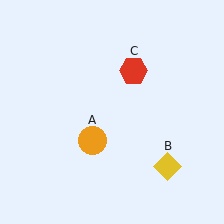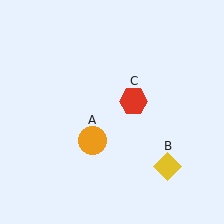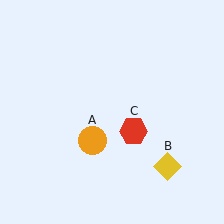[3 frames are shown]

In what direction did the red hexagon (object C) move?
The red hexagon (object C) moved down.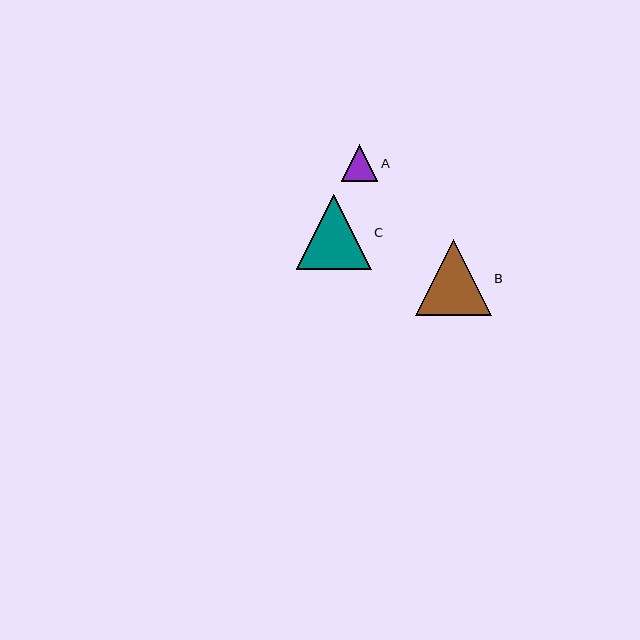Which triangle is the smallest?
Triangle A is the smallest with a size of approximately 36 pixels.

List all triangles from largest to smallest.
From largest to smallest: B, C, A.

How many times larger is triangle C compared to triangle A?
Triangle C is approximately 2.1 times the size of triangle A.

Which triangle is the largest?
Triangle B is the largest with a size of approximately 76 pixels.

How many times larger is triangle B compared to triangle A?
Triangle B is approximately 2.1 times the size of triangle A.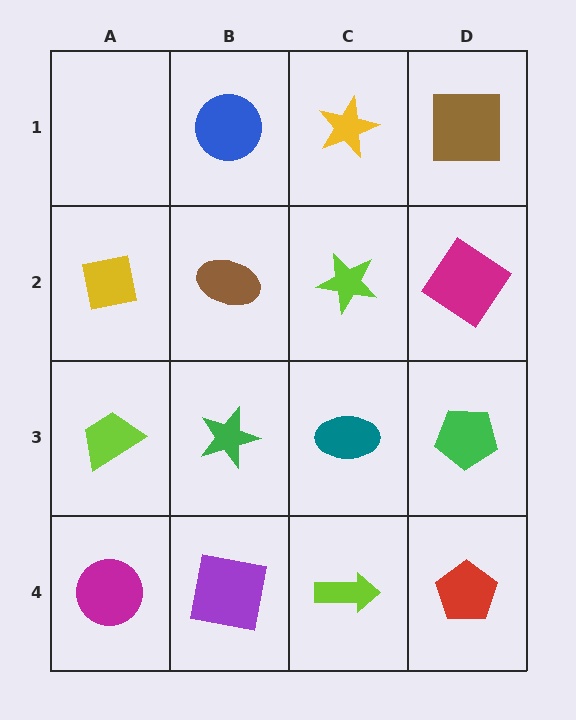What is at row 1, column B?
A blue circle.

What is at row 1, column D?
A brown square.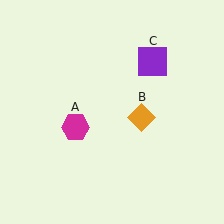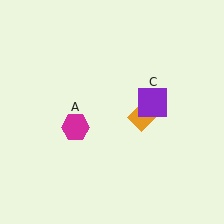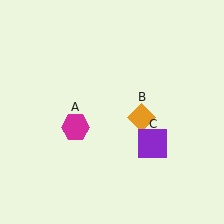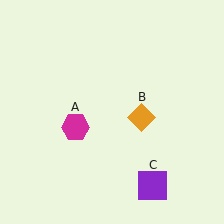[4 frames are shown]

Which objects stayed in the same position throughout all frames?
Magenta hexagon (object A) and orange diamond (object B) remained stationary.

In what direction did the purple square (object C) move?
The purple square (object C) moved down.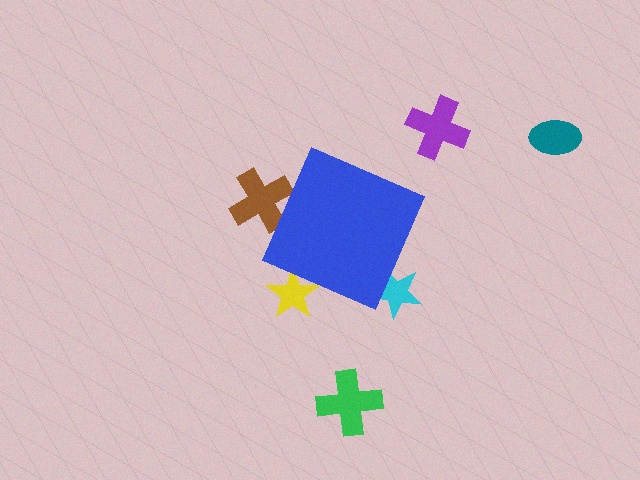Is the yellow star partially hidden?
Yes, the yellow star is partially hidden behind the blue diamond.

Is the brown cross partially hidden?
Yes, the brown cross is partially hidden behind the blue diamond.